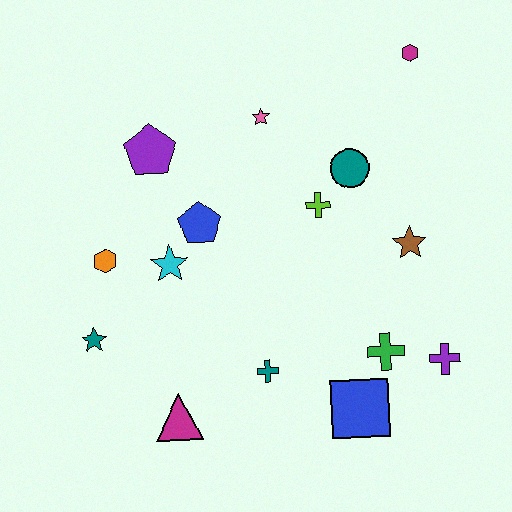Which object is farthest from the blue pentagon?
The purple cross is farthest from the blue pentagon.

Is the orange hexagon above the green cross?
Yes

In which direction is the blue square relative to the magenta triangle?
The blue square is to the right of the magenta triangle.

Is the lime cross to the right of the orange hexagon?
Yes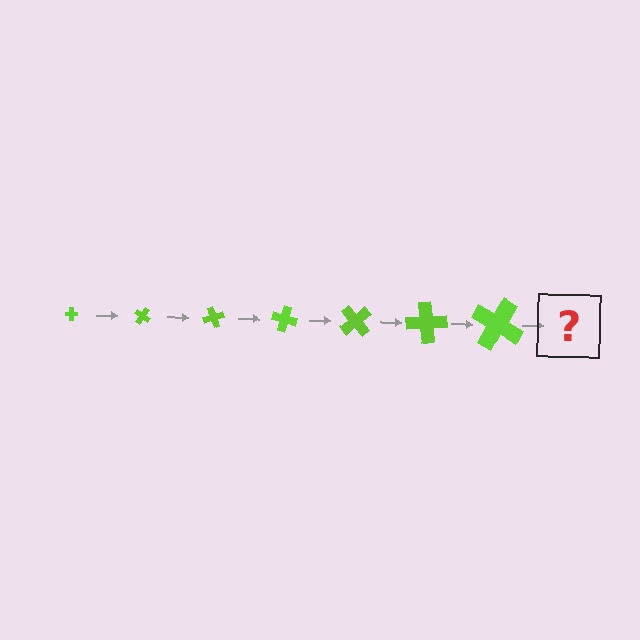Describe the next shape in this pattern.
It should be a cross, larger than the previous one and rotated 245 degrees from the start.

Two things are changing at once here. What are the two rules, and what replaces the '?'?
The two rules are that the cross grows larger each step and it rotates 35 degrees each step. The '?' should be a cross, larger than the previous one and rotated 245 degrees from the start.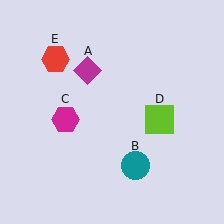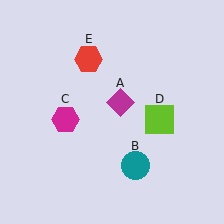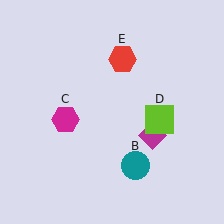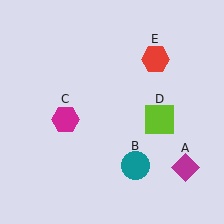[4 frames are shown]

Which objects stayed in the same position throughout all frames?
Teal circle (object B) and magenta hexagon (object C) and lime square (object D) remained stationary.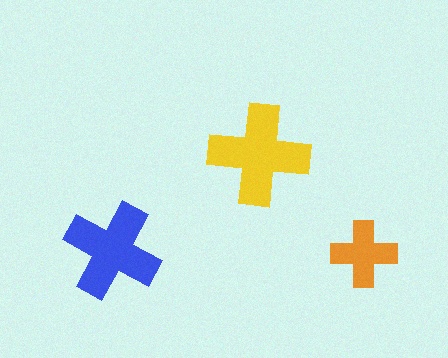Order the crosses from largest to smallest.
the yellow one, the blue one, the orange one.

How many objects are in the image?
There are 3 objects in the image.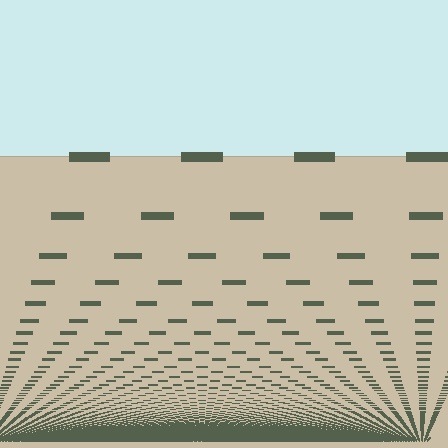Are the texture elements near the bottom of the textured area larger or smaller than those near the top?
Smaller. The gradient is inverted — elements near the bottom are smaller and denser.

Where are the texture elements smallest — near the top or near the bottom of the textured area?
Near the bottom.